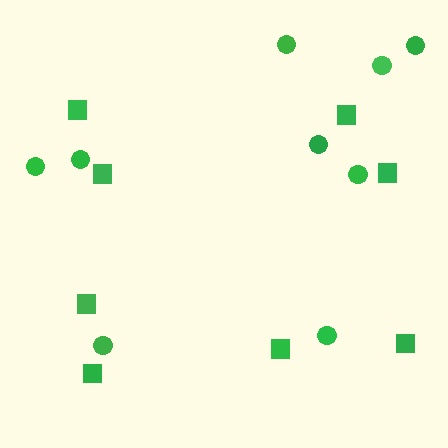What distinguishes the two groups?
There are 2 groups: one group of circles (9) and one group of squares (8).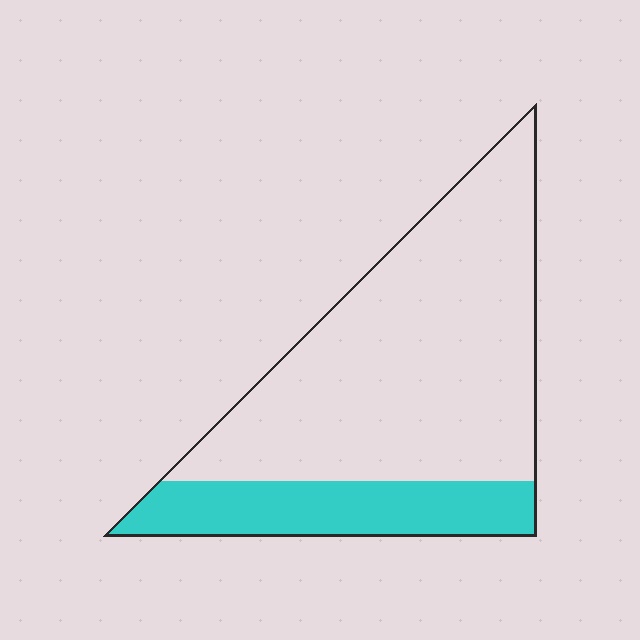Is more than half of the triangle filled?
No.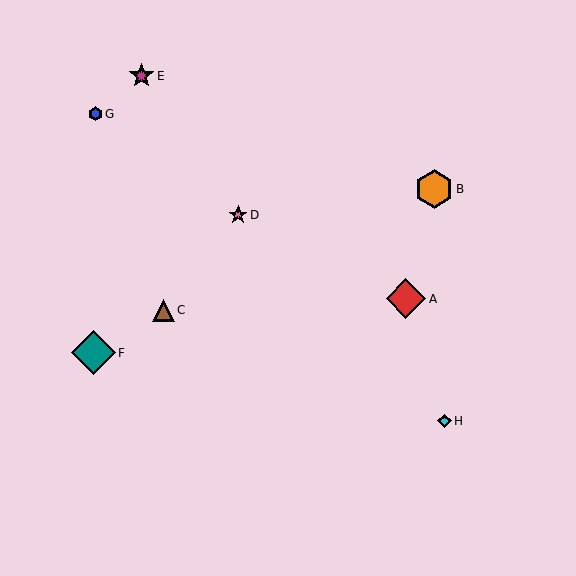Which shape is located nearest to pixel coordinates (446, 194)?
The orange hexagon (labeled B) at (434, 189) is nearest to that location.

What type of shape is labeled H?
Shape H is a cyan diamond.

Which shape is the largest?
The teal diamond (labeled F) is the largest.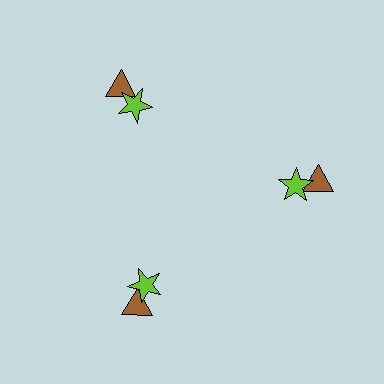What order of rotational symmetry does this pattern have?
This pattern has 3-fold rotational symmetry.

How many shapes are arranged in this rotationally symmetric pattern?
There are 6 shapes, arranged in 3 groups of 2.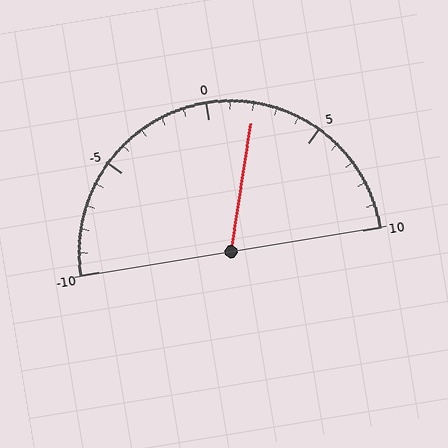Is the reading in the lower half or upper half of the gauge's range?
The reading is in the upper half of the range (-10 to 10).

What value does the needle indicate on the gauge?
The needle indicates approximately 2.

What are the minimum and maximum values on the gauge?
The gauge ranges from -10 to 10.